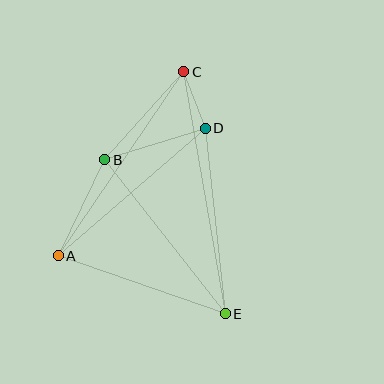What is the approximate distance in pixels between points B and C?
The distance between B and C is approximately 119 pixels.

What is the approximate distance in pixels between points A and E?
The distance between A and E is approximately 177 pixels.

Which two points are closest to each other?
Points C and D are closest to each other.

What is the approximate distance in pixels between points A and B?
The distance between A and B is approximately 106 pixels.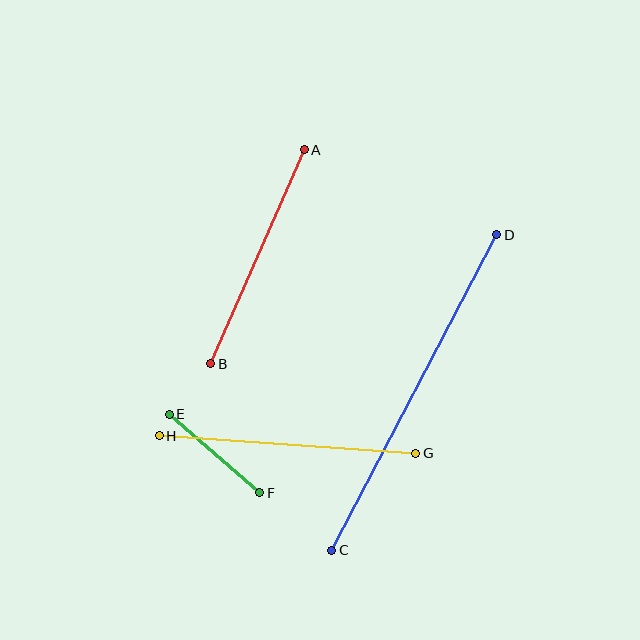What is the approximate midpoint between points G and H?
The midpoint is at approximately (287, 445) pixels.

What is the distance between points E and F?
The distance is approximately 120 pixels.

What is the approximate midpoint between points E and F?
The midpoint is at approximately (214, 454) pixels.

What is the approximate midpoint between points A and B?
The midpoint is at approximately (258, 257) pixels.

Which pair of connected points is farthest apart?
Points C and D are farthest apart.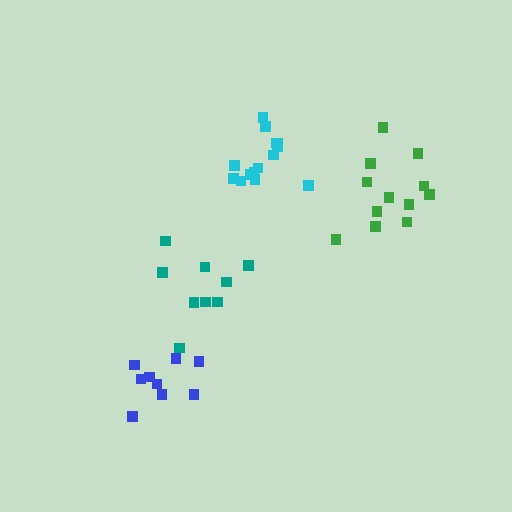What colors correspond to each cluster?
The clusters are colored: blue, cyan, green, teal.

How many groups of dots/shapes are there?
There are 4 groups.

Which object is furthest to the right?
The green cluster is rightmost.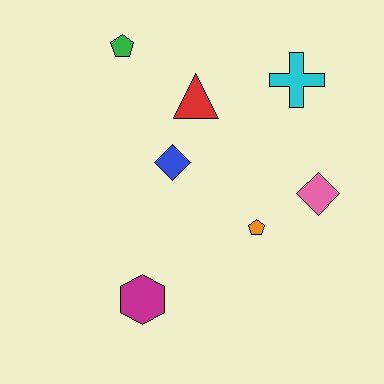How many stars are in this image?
There are no stars.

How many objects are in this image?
There are 7 objects.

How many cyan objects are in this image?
There is 1 cyan object.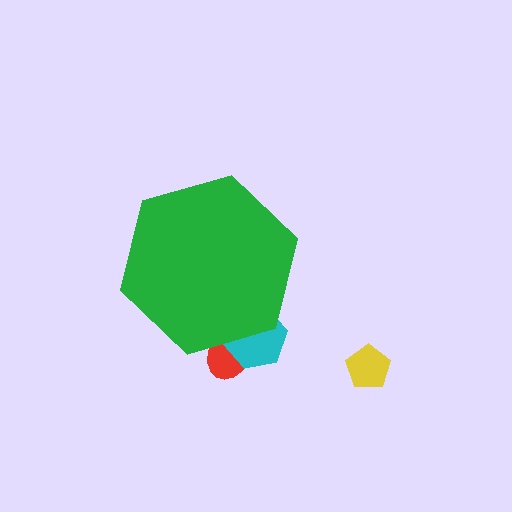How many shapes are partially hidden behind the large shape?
2 shapes are partially hidden.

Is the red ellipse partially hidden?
Yes, the red ellipse is partially hidden behind the green hexagon.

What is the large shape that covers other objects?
A green hexagon.